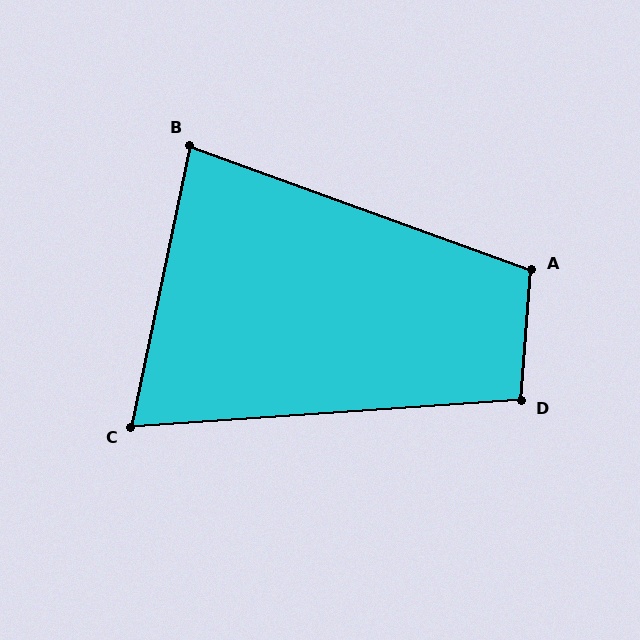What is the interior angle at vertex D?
Approximately 98 degrees (obtuse).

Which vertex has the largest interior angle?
A, at approximately 106 degrees.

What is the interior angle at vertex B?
Approximately 82 degrees (acute).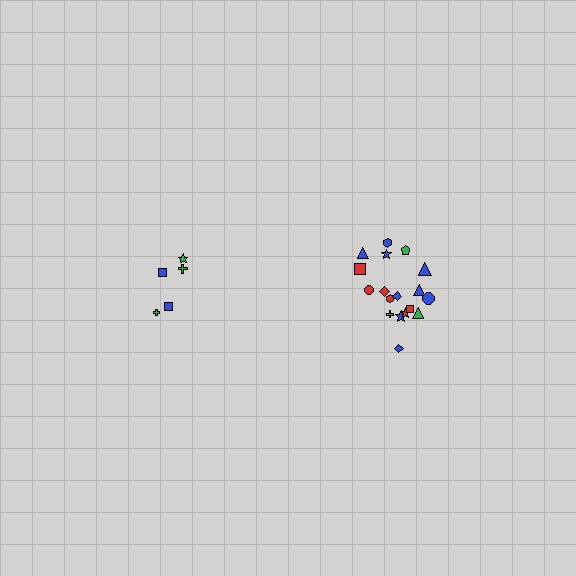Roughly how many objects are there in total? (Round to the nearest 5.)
Roughly 25 objects in total.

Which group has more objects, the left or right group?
The right group.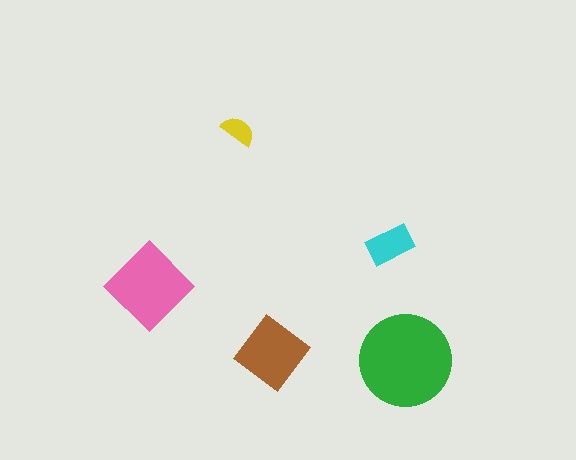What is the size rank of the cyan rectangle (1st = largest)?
4th.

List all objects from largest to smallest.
The green circle, the pink diamond, the brown diamond, the cyan rectangle, the yellow semicircle.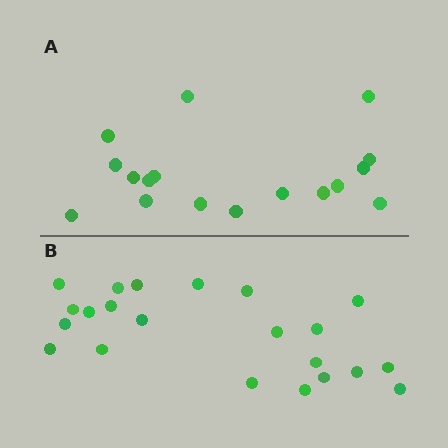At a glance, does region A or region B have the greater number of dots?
Region B (the bottom region) has more dots.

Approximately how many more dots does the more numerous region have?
Region B has about 5 more dots than region A.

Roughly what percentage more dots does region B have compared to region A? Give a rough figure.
About 30% more.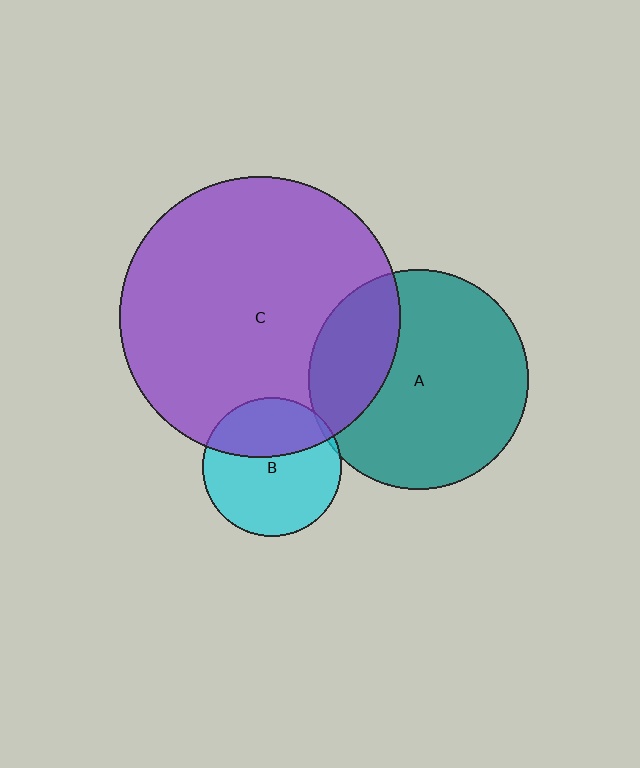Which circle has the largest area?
Circle C (purple).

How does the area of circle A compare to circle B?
Approximately 2.5 times.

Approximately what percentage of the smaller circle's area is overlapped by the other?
Approximately 35%.